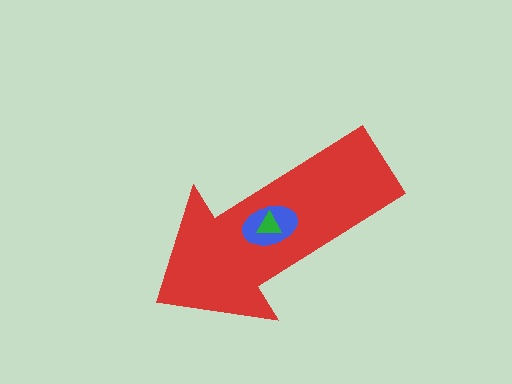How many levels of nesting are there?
3.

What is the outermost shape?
The red arrow.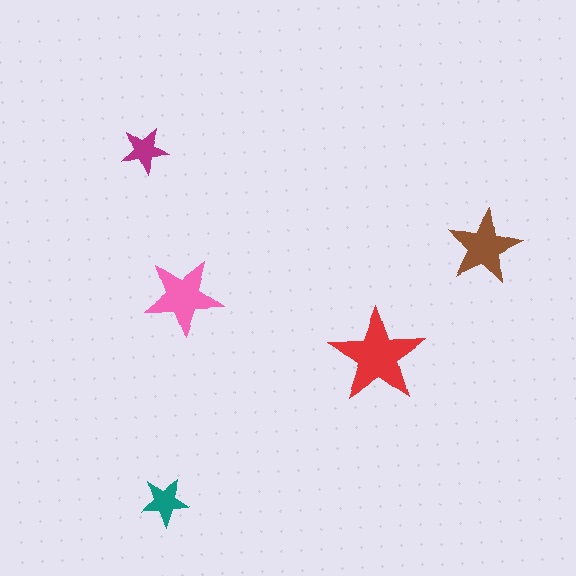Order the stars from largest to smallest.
the red one, the pink one, the brown one, the teal one, the magenta one.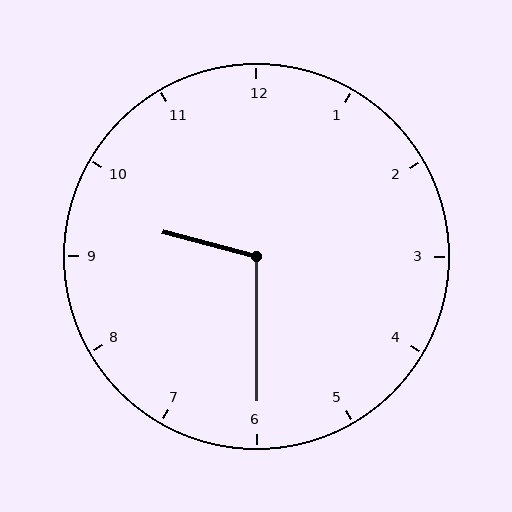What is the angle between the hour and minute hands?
Approximately 105 degrees.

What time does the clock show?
9:30.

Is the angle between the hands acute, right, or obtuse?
It is obtuse.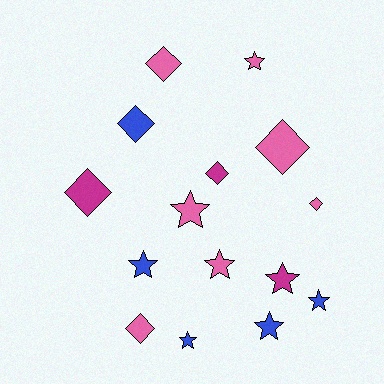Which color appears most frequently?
Pink, with 7 objects.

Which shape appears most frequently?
Star, with 8 objects.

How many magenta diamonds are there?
There are 2 magenta diamonds.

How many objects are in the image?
There are 15 objects.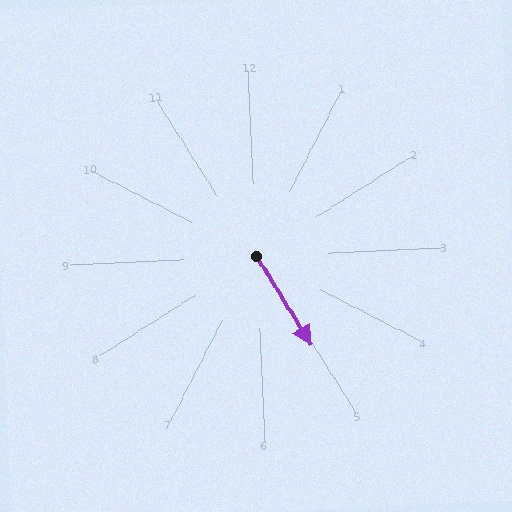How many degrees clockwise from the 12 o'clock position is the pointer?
Approximately 151 degrees.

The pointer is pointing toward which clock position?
Roughly 5 o'clock.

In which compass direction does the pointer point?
Southeast.